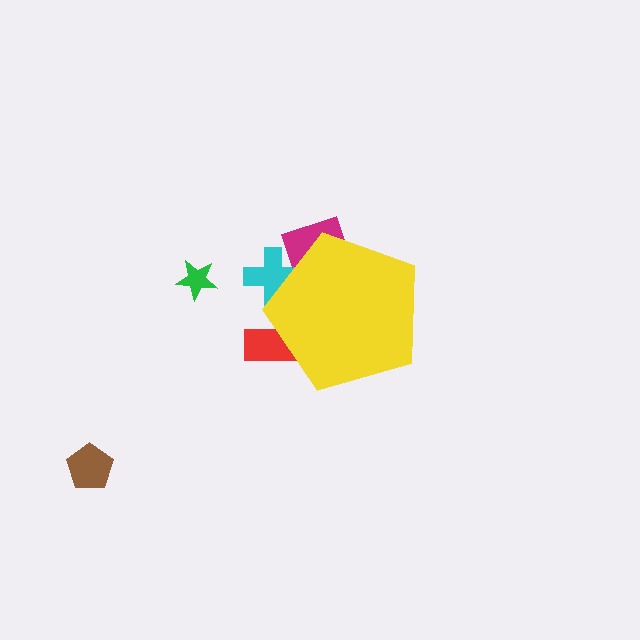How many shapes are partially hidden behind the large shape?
3 shapes are partially hidden.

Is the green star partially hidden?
No, the green star is fully visible.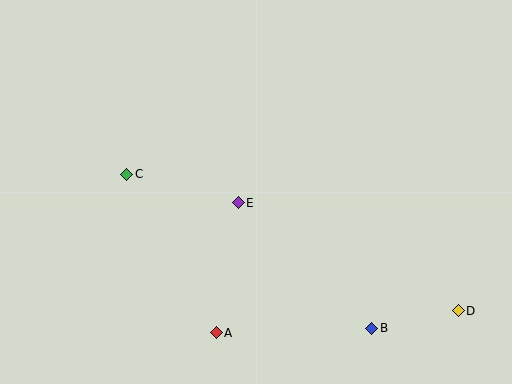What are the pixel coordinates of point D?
Point D is at (458, 311).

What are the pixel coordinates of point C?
Point C is at (127, 174).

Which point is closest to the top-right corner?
Point D is closest to the top-right corner.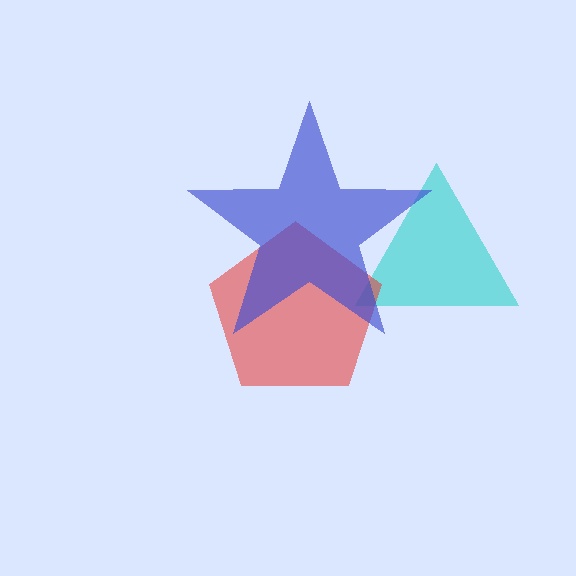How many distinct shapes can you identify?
There are 3 distinct shapes: a cyan triangle, a red pentagon, a blue star.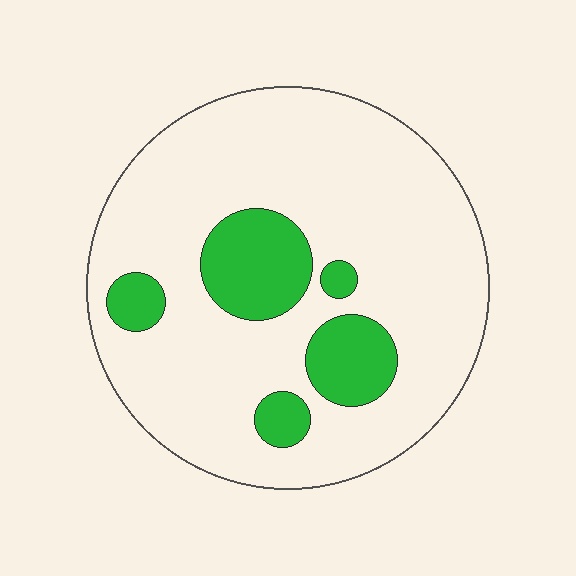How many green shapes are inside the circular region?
5.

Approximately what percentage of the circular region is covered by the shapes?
Approximately 20%.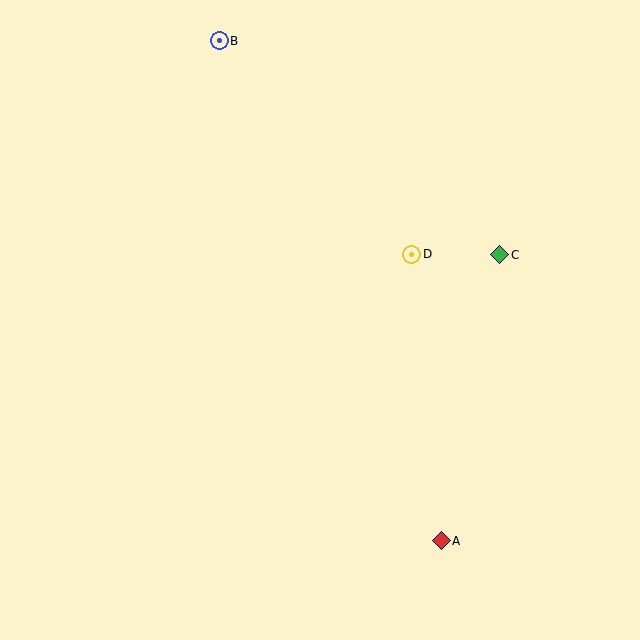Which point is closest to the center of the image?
Point D at (412, 254) is closest to the center.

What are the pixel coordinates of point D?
Point D is at (412, 254).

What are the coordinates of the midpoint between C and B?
The midpoint between C and B is at (359, 148).